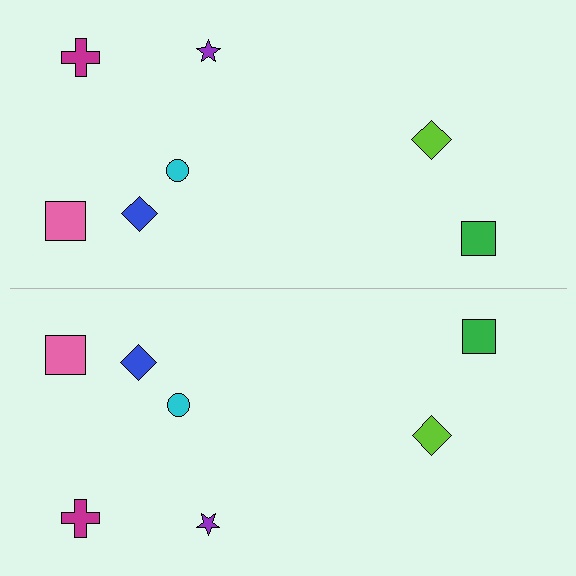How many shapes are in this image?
There are 14 shapes in this image.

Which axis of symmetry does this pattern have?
The pattern has a horizontal axis of symmetry running through the center of the image.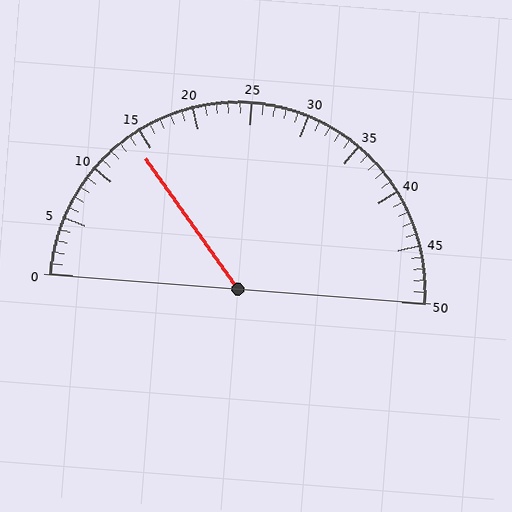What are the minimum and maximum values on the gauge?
The gauge ranges from 0 to 50.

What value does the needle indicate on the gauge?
The needle indicates approximately 14.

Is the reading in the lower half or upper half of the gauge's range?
The reading is in the lower half of the range (0 to 50).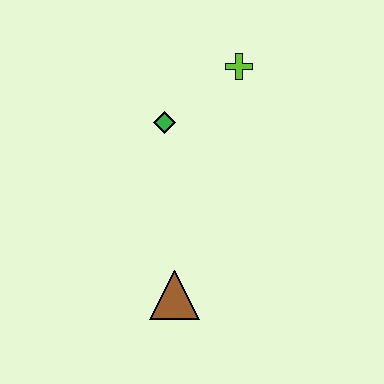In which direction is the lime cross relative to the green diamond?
The lime cross is to the right of the green diamond.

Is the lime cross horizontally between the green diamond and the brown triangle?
No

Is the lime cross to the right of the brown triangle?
Yes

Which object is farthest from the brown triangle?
The lime cross is farthest from the brown triangle.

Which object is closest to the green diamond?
The lime cross is closest to the green diamond.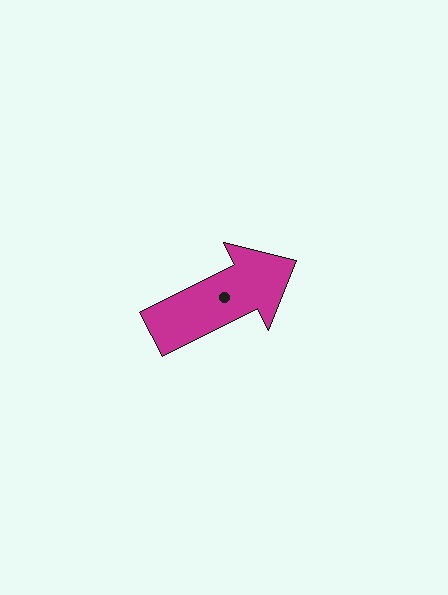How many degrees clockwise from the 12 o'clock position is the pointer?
Approximately 63 degrees.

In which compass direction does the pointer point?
Northeast.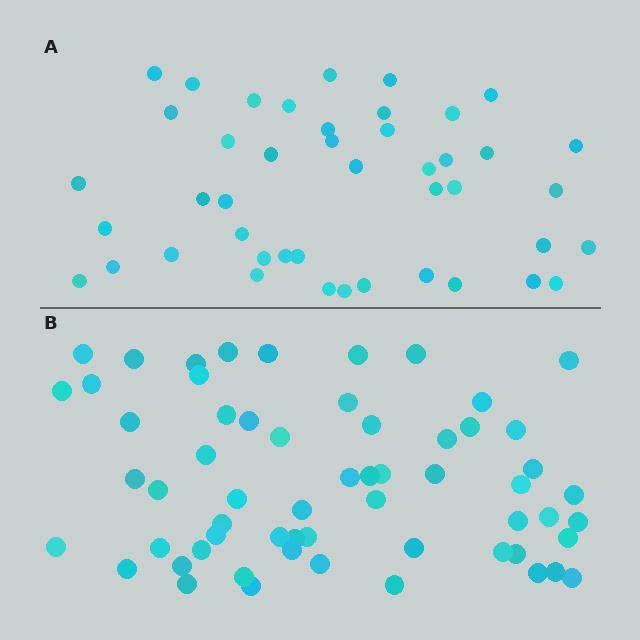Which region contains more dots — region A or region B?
Region B (the bottom region) has more dots.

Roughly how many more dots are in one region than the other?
Region B has approximately 15 more dots than region A.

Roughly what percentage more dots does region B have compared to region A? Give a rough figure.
About 35% more.